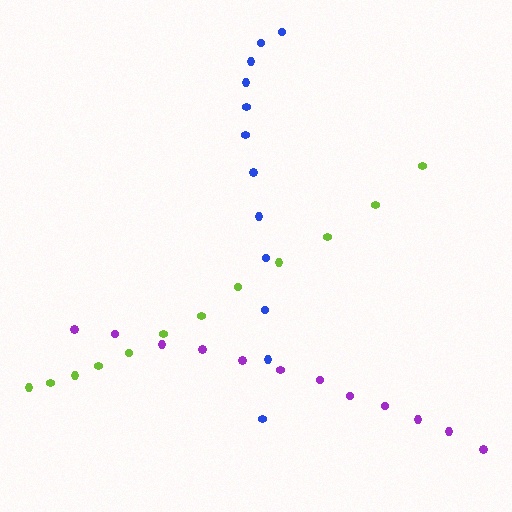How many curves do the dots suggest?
There are 3 distinct paths.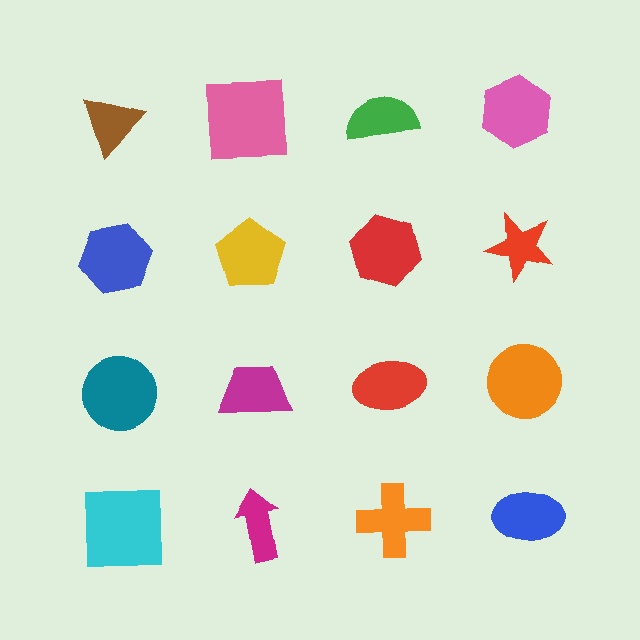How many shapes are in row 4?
4 shapes.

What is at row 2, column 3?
A red hexagon.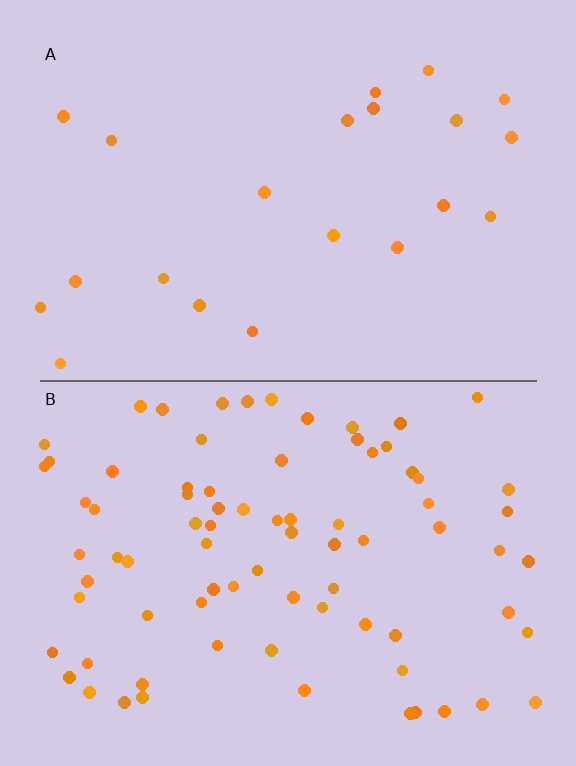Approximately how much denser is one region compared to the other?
Approximately 3.7× — region B over region A.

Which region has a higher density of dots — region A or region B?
B (the bottom).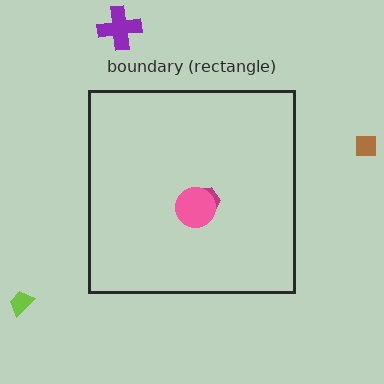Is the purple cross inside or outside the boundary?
Outside.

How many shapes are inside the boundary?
2 inside, 3 outside.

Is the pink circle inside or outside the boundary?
Inside.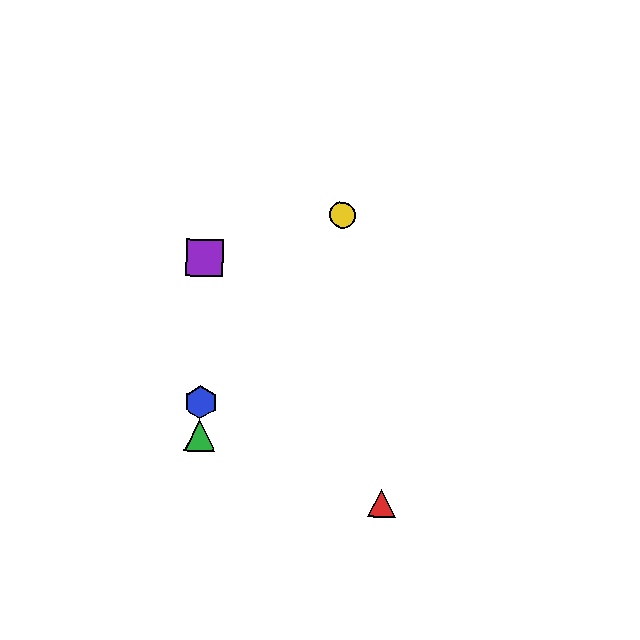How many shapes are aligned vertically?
3 shapes (the blue hexagon, the green triangle, the purple square) are aligned vertically.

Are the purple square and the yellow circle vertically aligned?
No, the purple square is at x≈204 and the yellow circle is at x≈343.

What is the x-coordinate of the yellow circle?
The yellow circle is at x≈343.